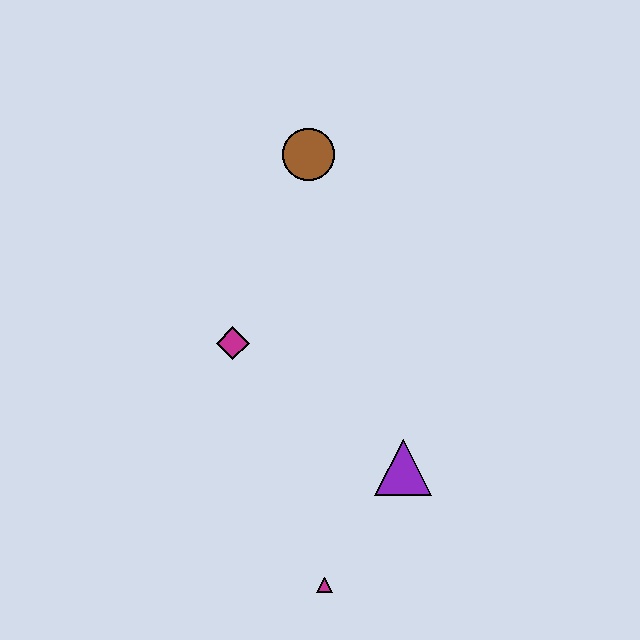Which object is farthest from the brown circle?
The magenta triangle is farthest from the brown circle.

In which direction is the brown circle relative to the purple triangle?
The brown circle is above the purple triangle.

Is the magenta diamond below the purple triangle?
No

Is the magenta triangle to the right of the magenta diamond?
Yes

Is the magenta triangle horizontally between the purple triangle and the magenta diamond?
Yes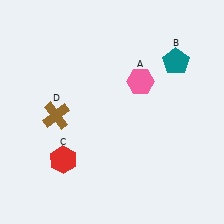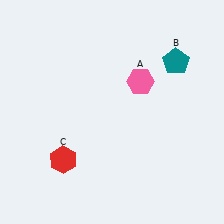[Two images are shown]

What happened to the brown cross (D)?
The brown cross (D) was removed in Image 2. It was in the bottom-left area of Image 1.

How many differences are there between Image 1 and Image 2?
There is 1 difference between the two images.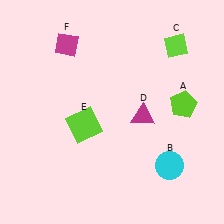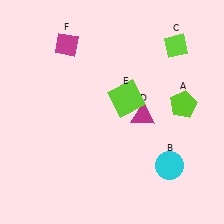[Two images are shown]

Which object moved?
The lime square (E) moved right.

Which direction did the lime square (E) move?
The lime square (E) moved right.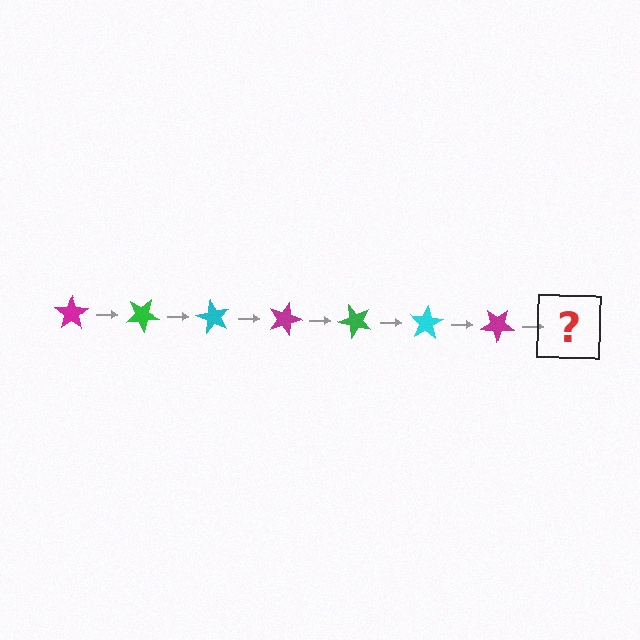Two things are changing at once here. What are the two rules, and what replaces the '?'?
The two rules are that it rotates 30 degrees each step and the color cycles through magenta, green, and cyan. The '?' should be a green star, rotated 210 degrees from the start.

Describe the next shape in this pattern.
It should be a green star, rotated 210 degrees from the start.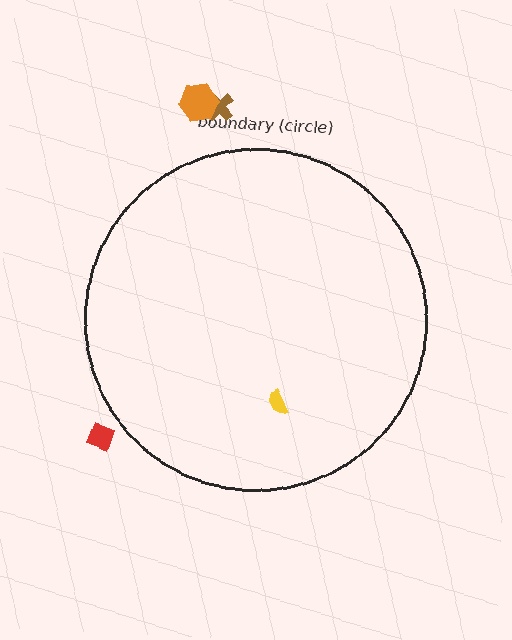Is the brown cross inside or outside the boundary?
Outside.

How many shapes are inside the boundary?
1 inside, 3 outside.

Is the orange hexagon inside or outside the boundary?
Outside.